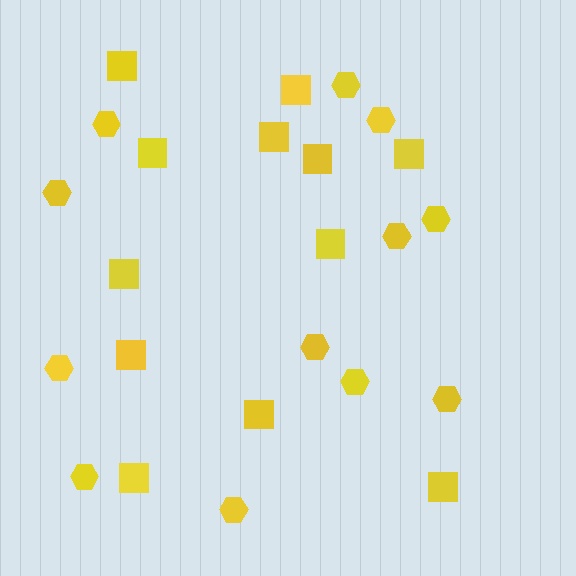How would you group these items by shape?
There are 2 groups: one group of squares (12) and one group of hexagons (12).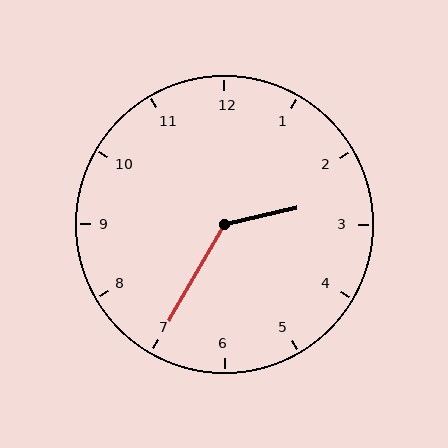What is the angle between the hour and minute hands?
Approximately 132 degrees.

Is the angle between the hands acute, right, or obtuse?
It is obtuse.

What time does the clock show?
2:35.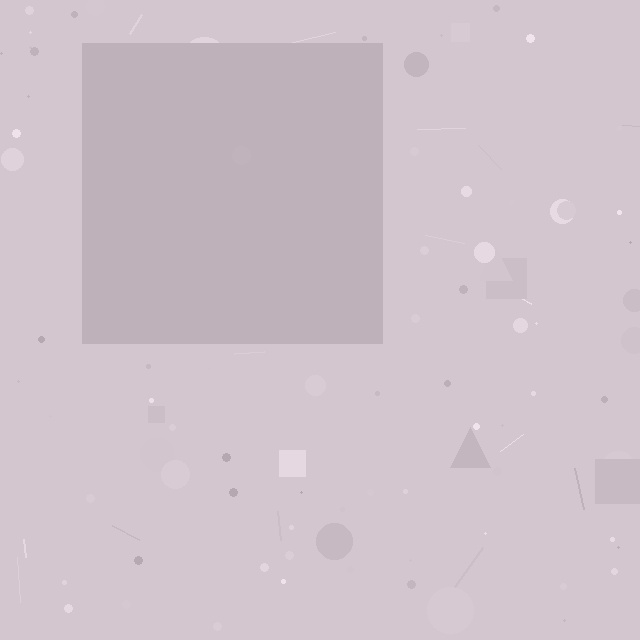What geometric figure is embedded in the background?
A square is embedded in the background.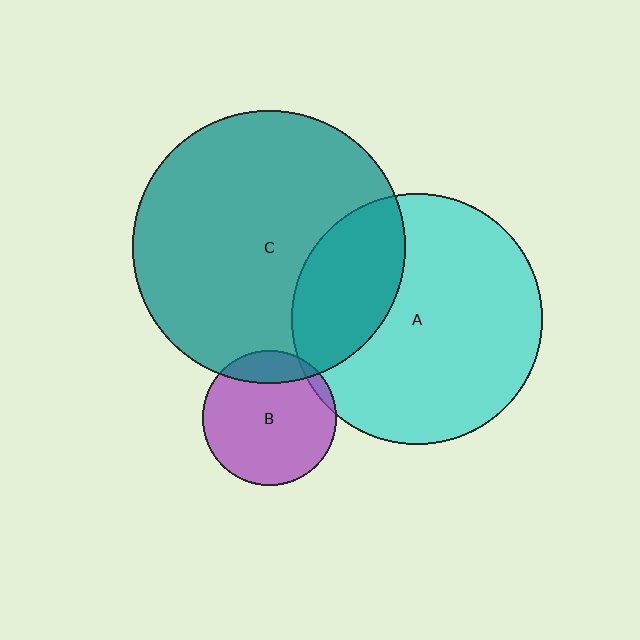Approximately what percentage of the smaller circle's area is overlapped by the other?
Approximately 15%.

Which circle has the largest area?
Circle C (teal).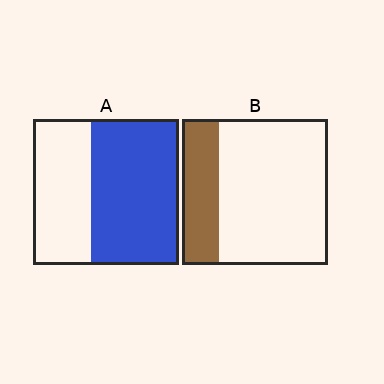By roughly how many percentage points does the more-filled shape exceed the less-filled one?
By roughly 35 percentage points (A over B).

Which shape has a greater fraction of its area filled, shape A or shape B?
Shape A.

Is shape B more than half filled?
No.